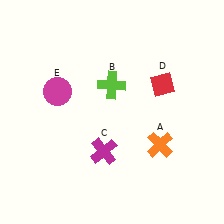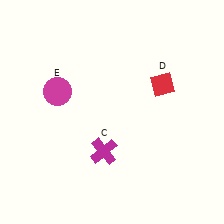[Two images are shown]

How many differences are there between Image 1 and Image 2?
There are 2 differences between the two images.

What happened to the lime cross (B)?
The lime cross (B) was removed in Image 2. It was in the top-left area of Image 1.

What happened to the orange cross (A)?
The orange cross (A) was removed in Image 2. It was in the bottom-right area of Image 1.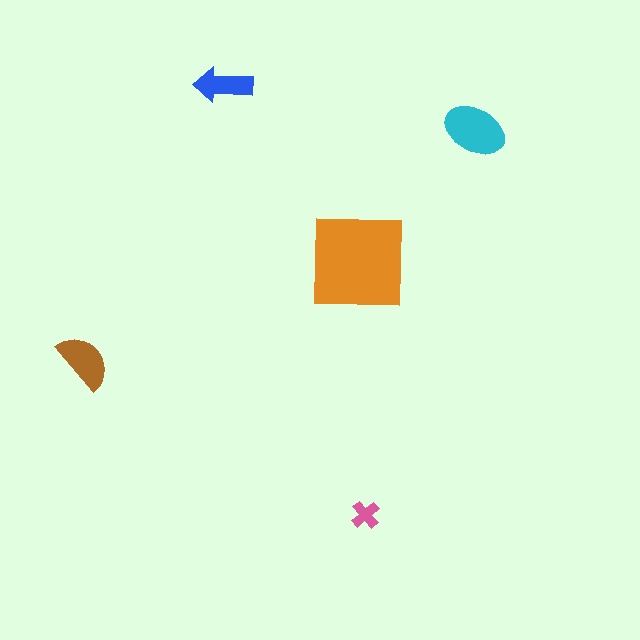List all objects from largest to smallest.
The orange square, the cyan ellipse, the brown semicircle, the blue arrow, the pink cross.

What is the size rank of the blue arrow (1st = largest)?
4th.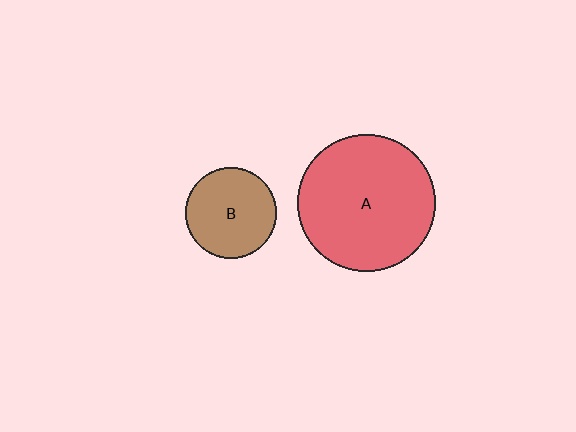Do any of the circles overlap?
No, none of the circles overlap.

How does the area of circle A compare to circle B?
Approximately 2.3 times.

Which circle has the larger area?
Circle A (red).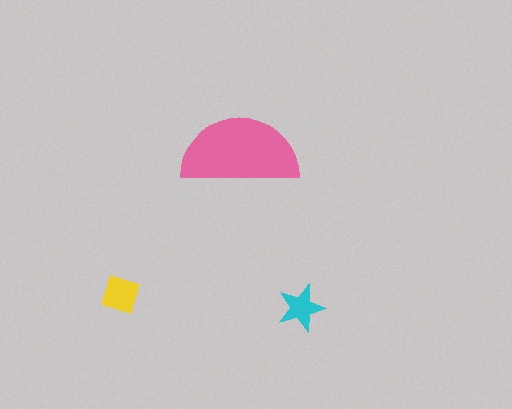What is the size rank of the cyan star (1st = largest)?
3rd.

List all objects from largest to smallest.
The pink semicircle, the yellow diamond, the cyan star.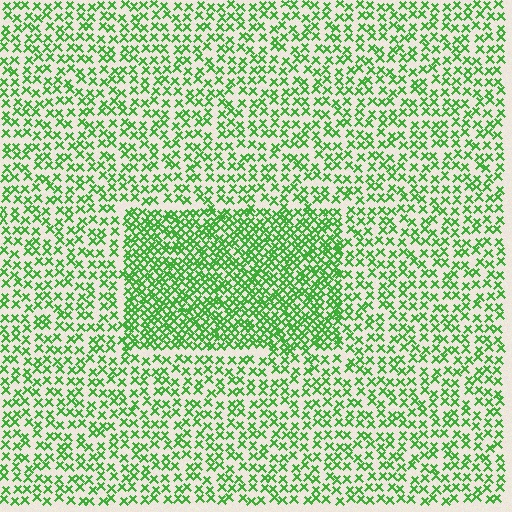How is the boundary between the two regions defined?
The boundary is defined by a change in element density (approximately 1.9x ratio). All elements are the same color, size, and shape.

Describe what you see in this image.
The image contains small green elements arranged at two different densities. A rectangle-shaped region is visible where the elements are more densely packed than the surrounding area.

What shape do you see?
I see a rectangle.